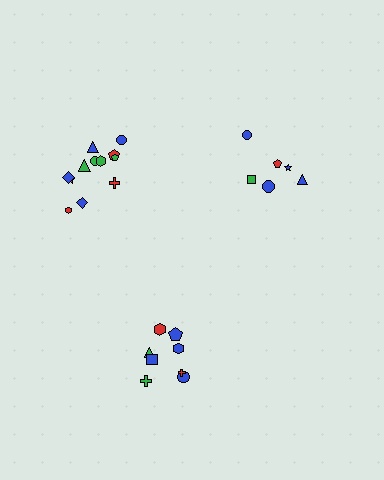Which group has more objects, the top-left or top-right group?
The top-left group.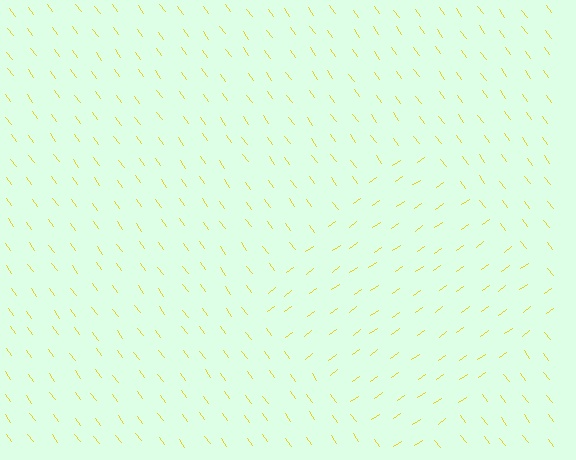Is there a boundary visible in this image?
Yes, there is a texture boundary formed by a change in line orientation.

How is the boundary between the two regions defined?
The boundary is defined purely by a change in line orientation (approximately 89 degrees difference). All lines are the same color and thickness.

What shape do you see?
I see a diamond.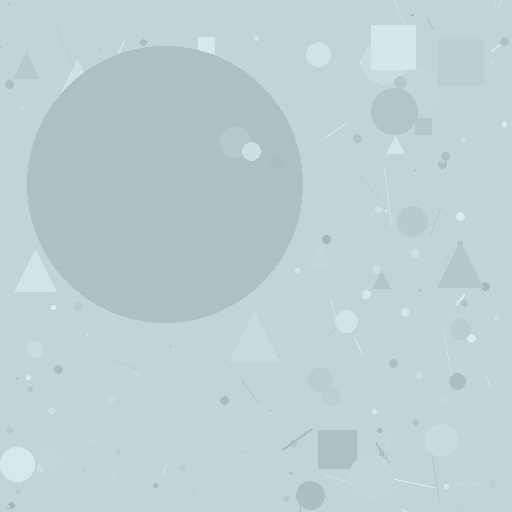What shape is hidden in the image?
A circle is hidden in the image.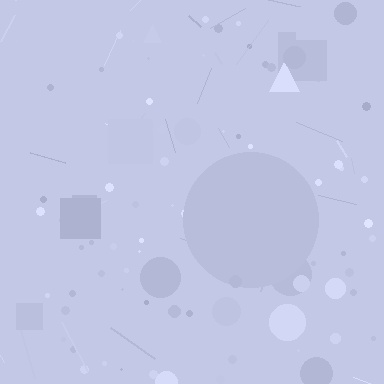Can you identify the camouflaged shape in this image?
The camouflaged shape is a circle.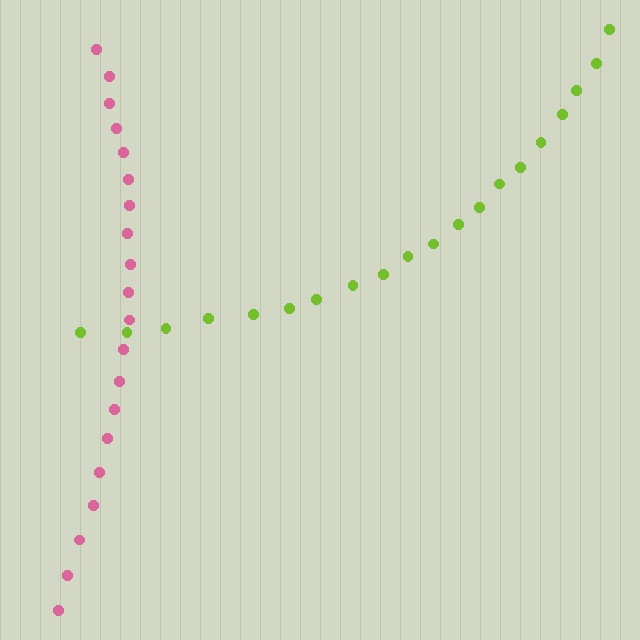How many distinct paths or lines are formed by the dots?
There are 2 distinct paths.